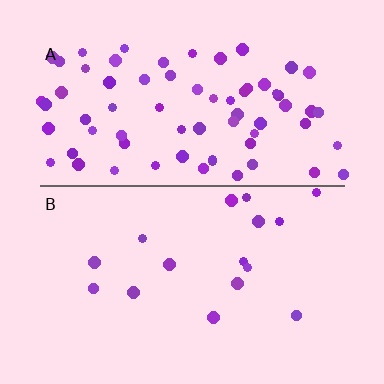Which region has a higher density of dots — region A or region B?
A (the top).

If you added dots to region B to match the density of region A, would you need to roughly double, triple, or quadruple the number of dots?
Approximately quadruple.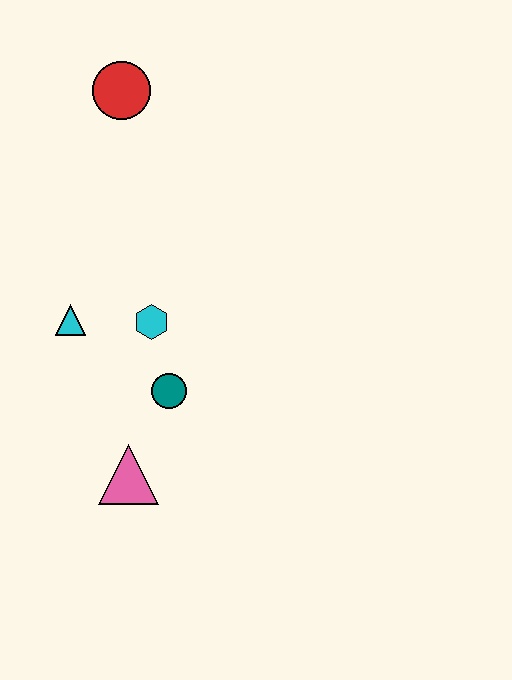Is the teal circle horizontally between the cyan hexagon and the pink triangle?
No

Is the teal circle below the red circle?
Yes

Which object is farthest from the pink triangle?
The red circle is farthest from the pink triangle.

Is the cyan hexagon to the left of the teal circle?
Yes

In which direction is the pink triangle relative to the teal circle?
The pink triangle is below the teal circle.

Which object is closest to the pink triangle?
The teal circle is closest to the pink triangle.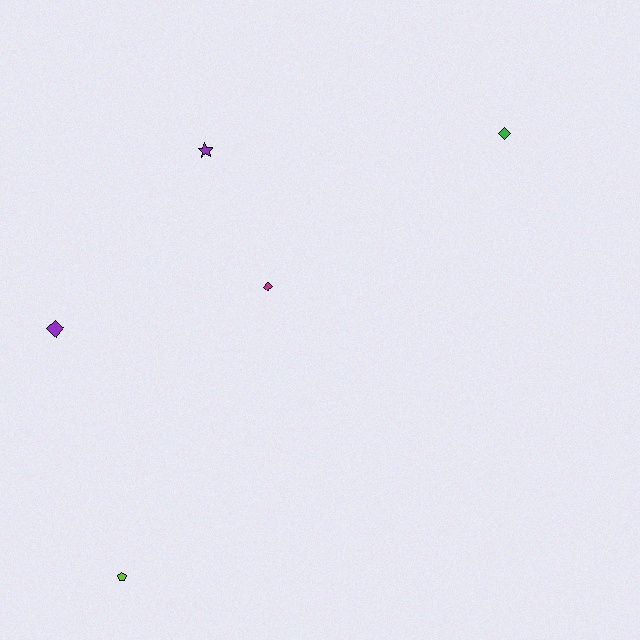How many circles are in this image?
There are no circles.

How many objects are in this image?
There are 5 objects.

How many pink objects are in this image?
There are no pink objects.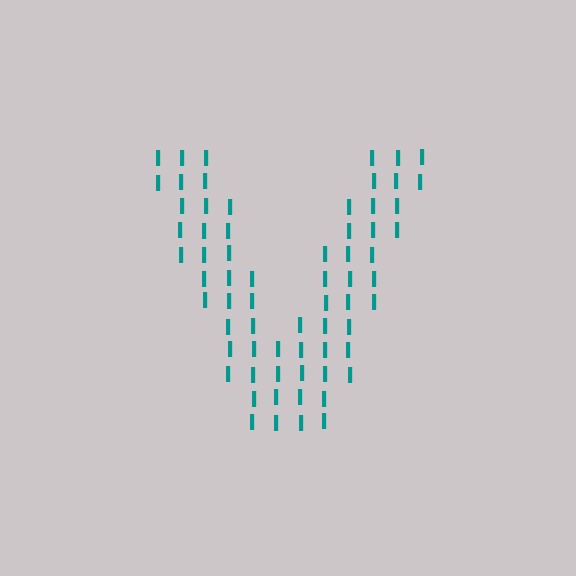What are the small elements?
The small elements are letter I's.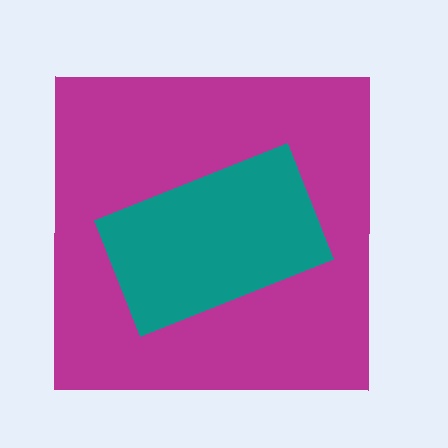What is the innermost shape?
The teal rectangle.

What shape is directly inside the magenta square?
The teal rectangle.